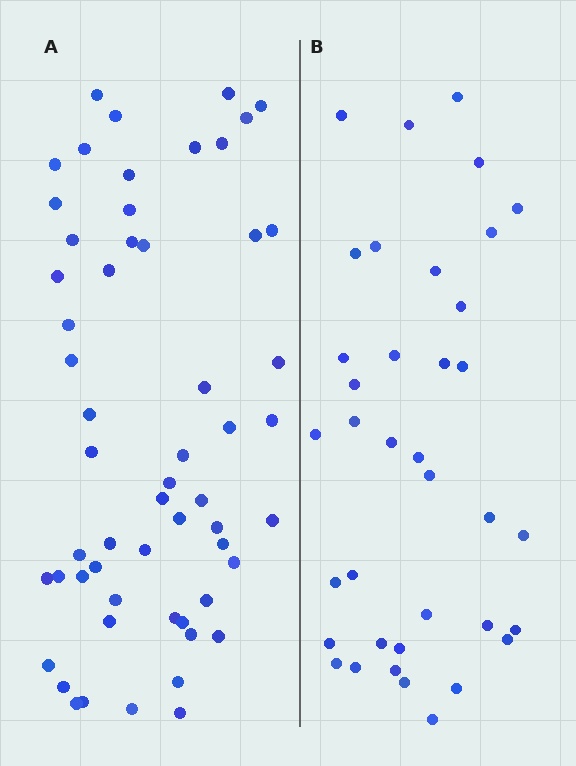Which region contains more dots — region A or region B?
Region A (the left region) has more dots.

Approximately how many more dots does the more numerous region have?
Region A has approximately 20 more dots than region B.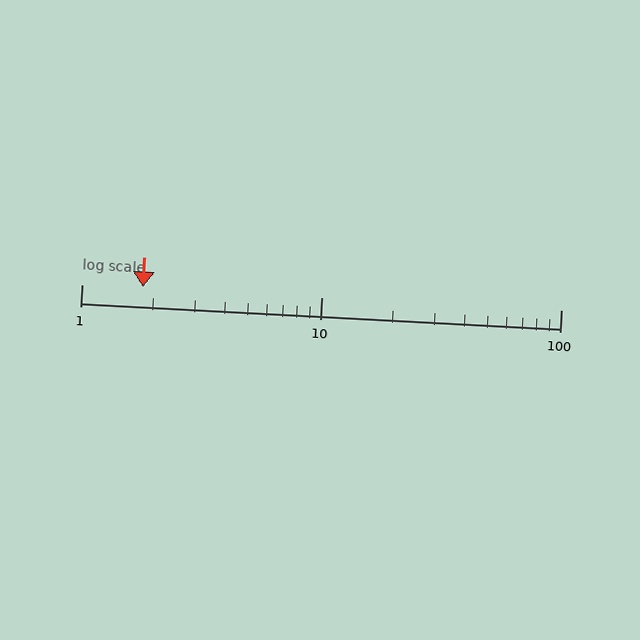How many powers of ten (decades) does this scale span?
The scale spans 2 decades, from 1 to 100.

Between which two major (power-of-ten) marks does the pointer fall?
The pointer is between 1 and 10.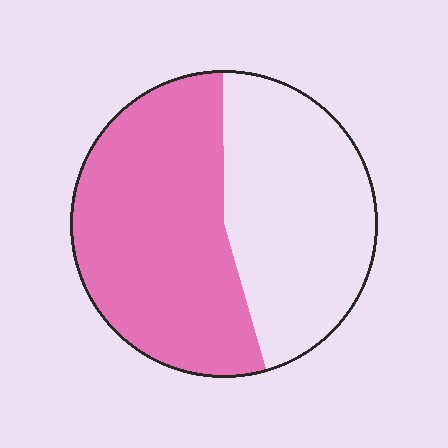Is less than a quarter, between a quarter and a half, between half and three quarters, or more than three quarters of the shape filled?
Between half and three quarters.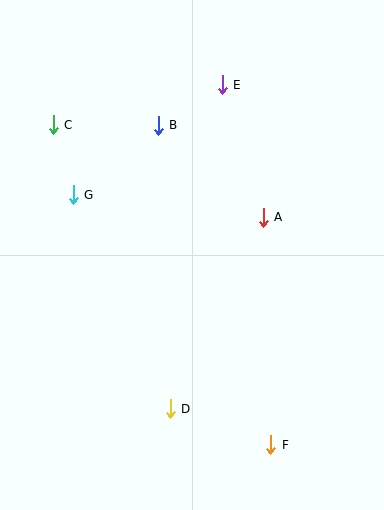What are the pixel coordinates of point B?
Point B is at (158, 125).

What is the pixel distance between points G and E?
The distance between G and E is 186 pixels.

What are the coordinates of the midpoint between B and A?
The midpoint between B and A is at (211, 171).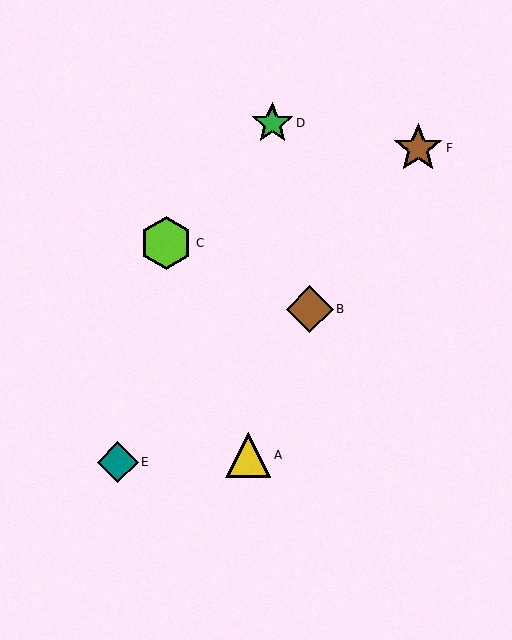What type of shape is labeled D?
Shape D is a green star.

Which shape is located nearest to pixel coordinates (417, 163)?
The brown star (labeled F) at (418, 148) is nearest to that location.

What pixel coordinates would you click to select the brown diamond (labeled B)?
Click at (310, 309) to select the brown diamond B.